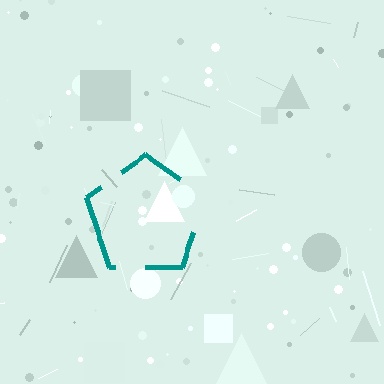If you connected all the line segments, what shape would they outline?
They would outline a pentagon.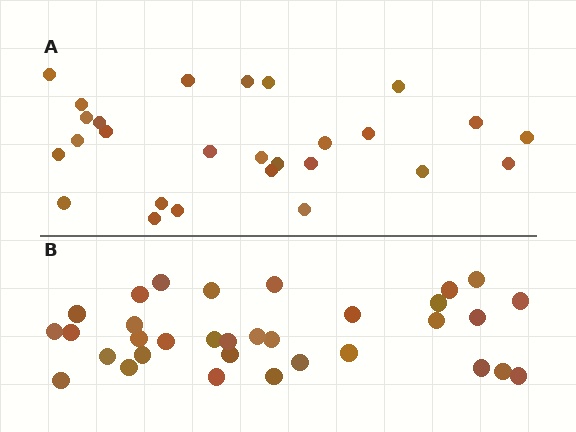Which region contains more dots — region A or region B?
Region B (the bottom region) has more dots.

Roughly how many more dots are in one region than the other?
Region B has about 6 more dots than region A.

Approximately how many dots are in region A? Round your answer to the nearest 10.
About 30 dots. (The exact count is 27, which rounds to 30.)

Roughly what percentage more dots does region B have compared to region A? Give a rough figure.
About 20% more.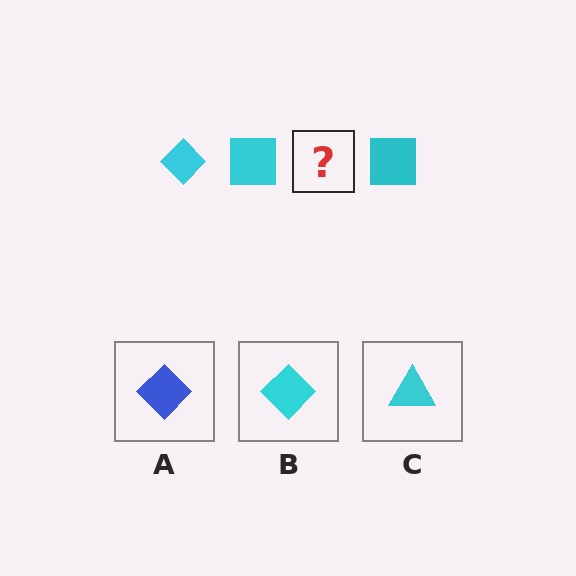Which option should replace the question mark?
Option B.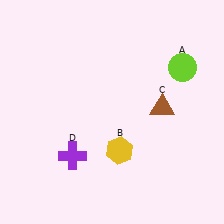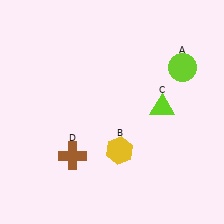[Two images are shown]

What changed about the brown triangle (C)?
In Image 1, C is brown. In Image 2, it changed to lime.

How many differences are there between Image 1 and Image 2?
There are 2 differences between the two images.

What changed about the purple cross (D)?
In Image 1, D is purple. In Image 2, it changed to brown.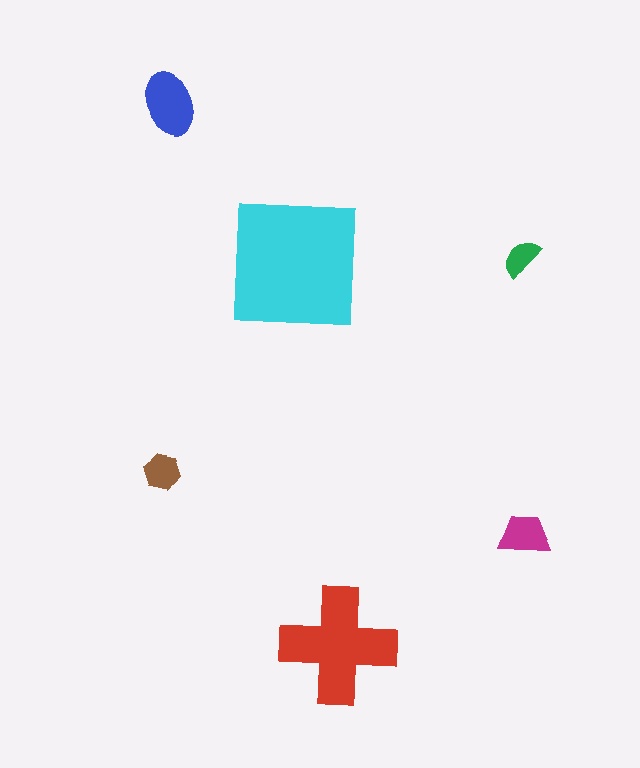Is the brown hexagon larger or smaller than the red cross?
Smaller.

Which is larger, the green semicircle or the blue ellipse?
The blue ellipse.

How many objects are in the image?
There are 6 objects in the image.